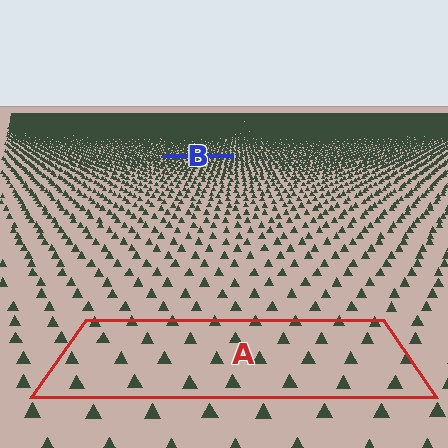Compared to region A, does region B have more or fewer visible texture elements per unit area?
Region B has more texture elements per unit area — they are packed more densely because it is farther away.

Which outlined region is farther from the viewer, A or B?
Region B is farther from the viewer — the texture elements inside it appear smaller and more densely packed.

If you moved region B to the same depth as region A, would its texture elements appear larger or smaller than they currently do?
They would appear larger. At a closer depth, the same texture elements are projected at a bigger on-screen size.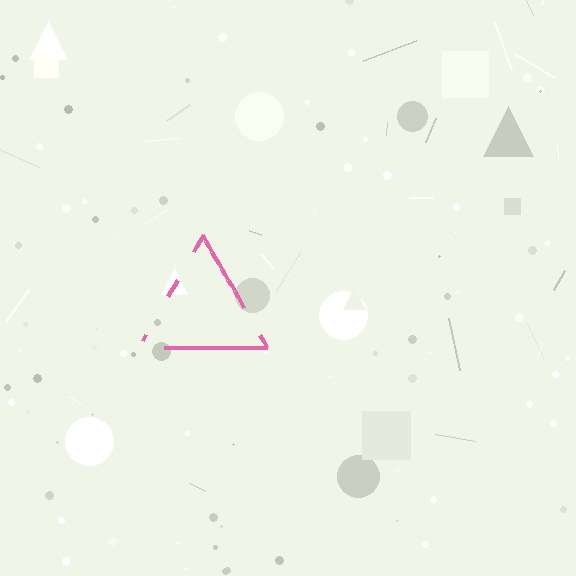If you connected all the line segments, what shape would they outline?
They would outline a triangle.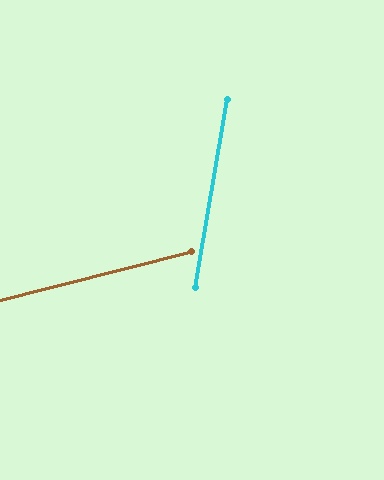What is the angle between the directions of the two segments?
Approximately 66 degrees.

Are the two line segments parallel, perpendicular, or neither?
Neither parallel nor perpendicular — they differ by about 66°.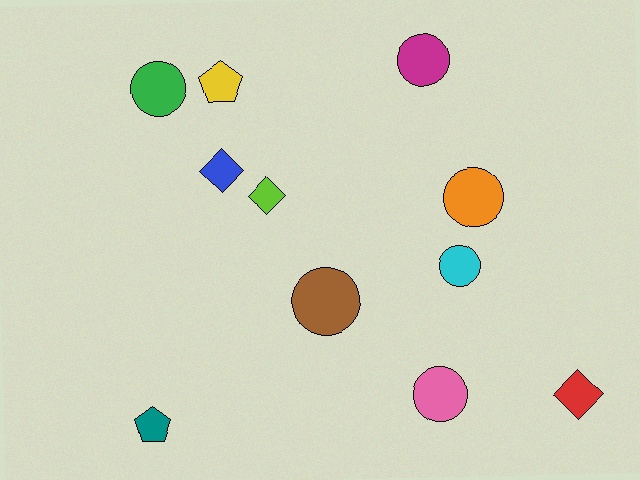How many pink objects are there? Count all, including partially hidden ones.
There is 1 pink object.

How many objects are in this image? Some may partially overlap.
There are 11 objects.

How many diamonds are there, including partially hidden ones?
There are 3 diamonds.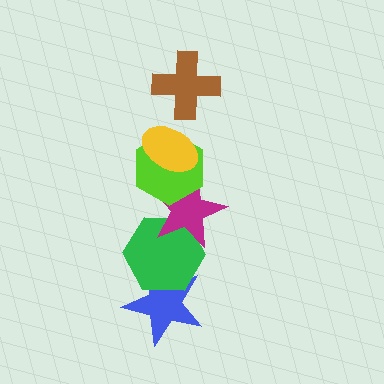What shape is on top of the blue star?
The green hexagon is on top of the blue star.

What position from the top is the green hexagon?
The green hexagon is 5th from the top.